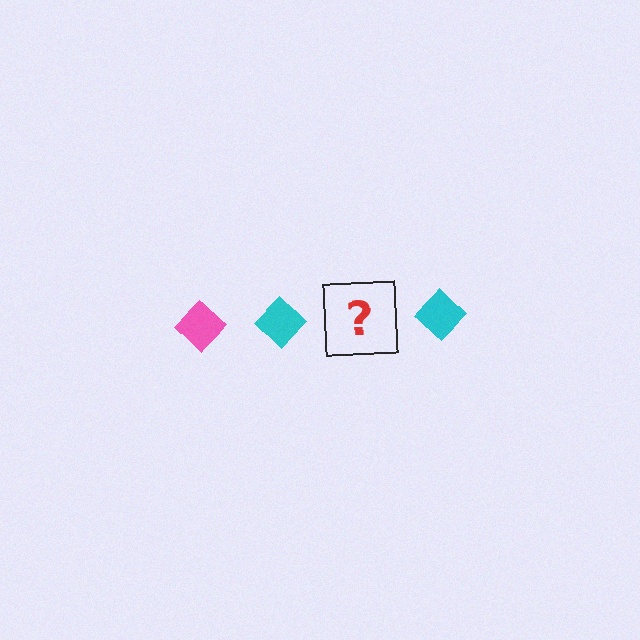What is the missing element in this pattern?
The missing element is a pink diamond.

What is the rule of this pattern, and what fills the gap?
The rule is that the pattern cycles through pink, cyan diamonds. The gap should be filled with a pink diamond.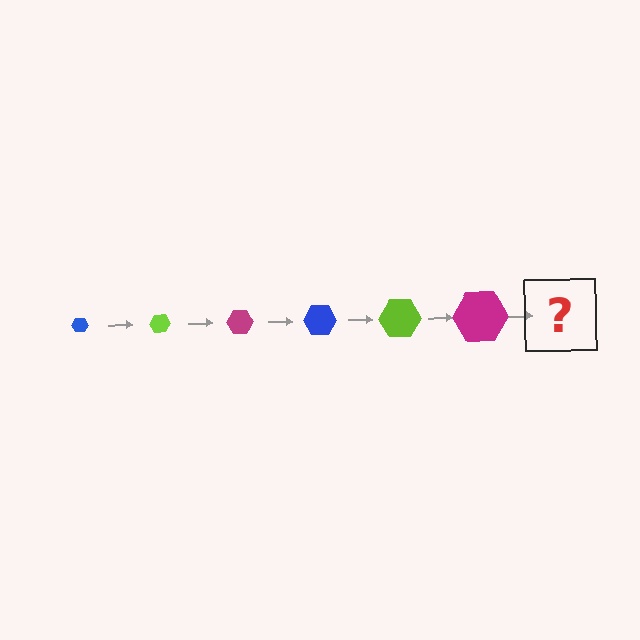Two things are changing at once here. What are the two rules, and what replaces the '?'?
The two rules are that the hexagon grows larger each step and the color cycles through blue, lime, and magenta. The '?' should be a blue hexagon, larger than the previous one.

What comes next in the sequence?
The next element should be a blue hexagon, larger than the previous one.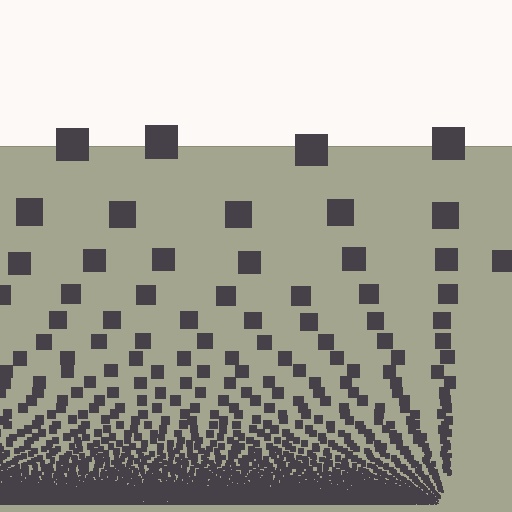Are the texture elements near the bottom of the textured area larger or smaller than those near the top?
Smaller. The gradient is inverted — elements near the bottom are smaller and denser.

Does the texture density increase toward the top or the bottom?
Density increases toward the bottom.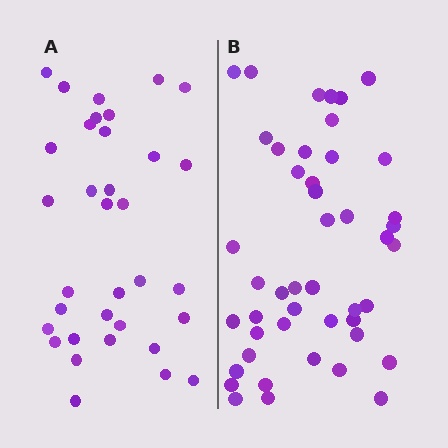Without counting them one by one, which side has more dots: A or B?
Region B (the right region) has more dots.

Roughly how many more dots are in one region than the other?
Region B has roughly 12 or so more dots than region A.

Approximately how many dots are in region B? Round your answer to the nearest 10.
About 50 dots. (The exact count is 46, which rounds to 50.)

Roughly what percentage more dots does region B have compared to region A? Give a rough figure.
About 35% more.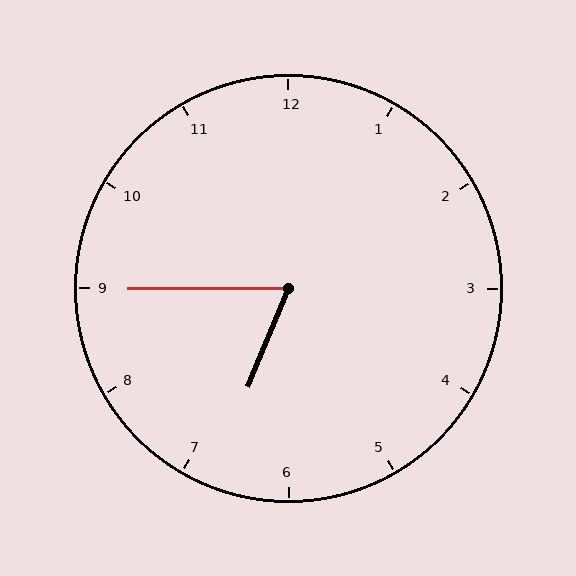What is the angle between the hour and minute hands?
Approximately 68 degrees.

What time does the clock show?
6:45.